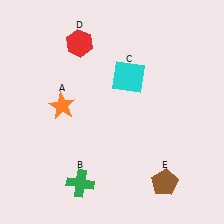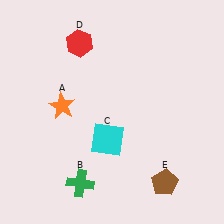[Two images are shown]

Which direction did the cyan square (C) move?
The cyan square (C) moved down.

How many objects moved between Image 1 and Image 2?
1 object moved between the two images.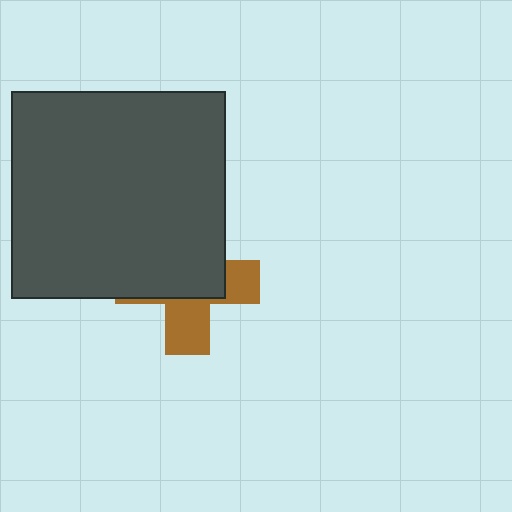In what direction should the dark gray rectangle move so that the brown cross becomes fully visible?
The dark gray rectangle should move up. That is the shortest direction to clear the overlap and leave the brown cross fully visible.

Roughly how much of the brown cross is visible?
A small part of it is visible (roughly 39%).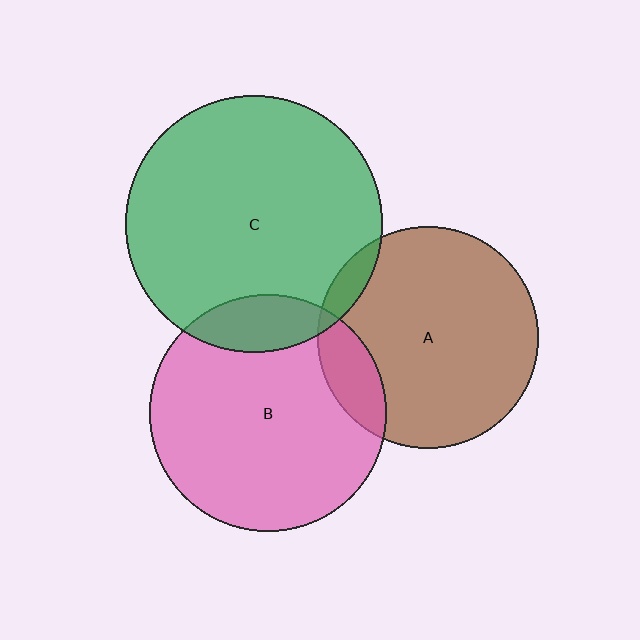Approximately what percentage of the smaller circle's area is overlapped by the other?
Approximately 15%.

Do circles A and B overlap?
Yes.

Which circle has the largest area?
Circle C (green).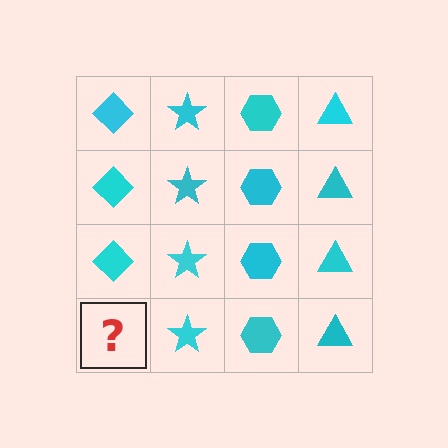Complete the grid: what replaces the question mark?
The question mark should be replaced with a cyan diamond.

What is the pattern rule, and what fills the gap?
The rule is that each column has a consistent shape. The gap should be filled with a cyan diamond.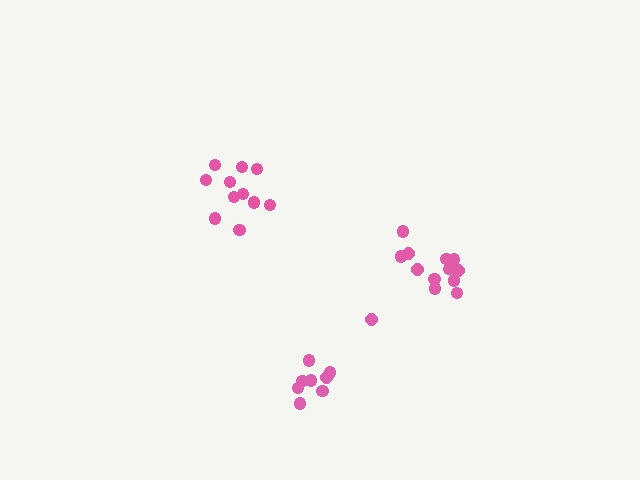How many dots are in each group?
Group 1: 11 dots, Group 2: 9 dots, Group 3: 12 dots (32 total).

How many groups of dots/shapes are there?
There are 3 groups.